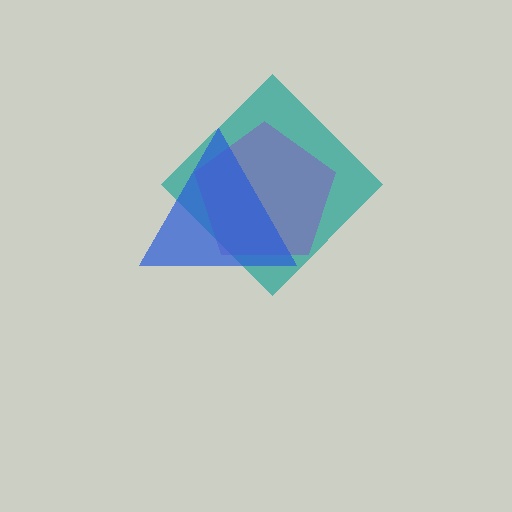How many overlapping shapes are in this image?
There are 3 overlapping shapes in the image.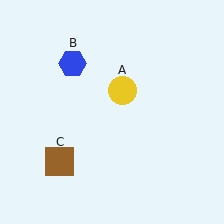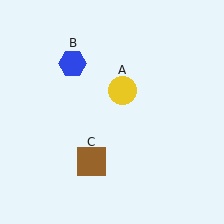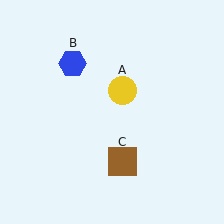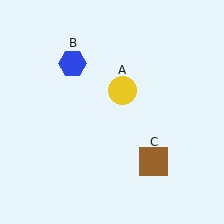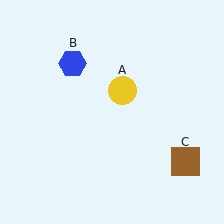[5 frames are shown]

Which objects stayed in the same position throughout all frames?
Yellow circle (object A) and blue hexagon (object B) remained stationary.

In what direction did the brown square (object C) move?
The brown square (object C) moved right.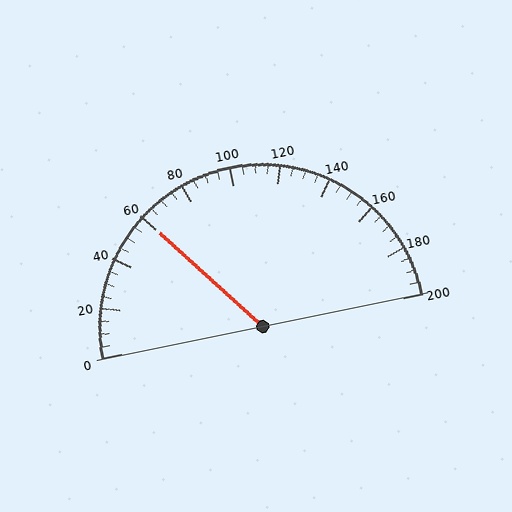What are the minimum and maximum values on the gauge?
The gauge ranges from 0 to 200.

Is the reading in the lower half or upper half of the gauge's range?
The reading is in the lower half of the range (0 to 200).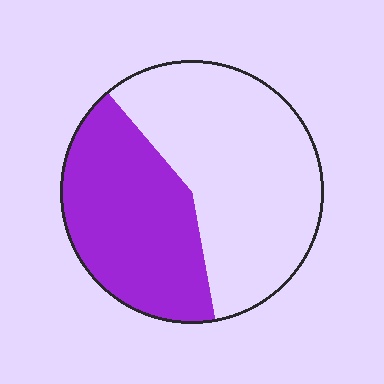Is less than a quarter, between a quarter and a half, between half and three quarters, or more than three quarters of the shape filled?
Between a quarter and a half.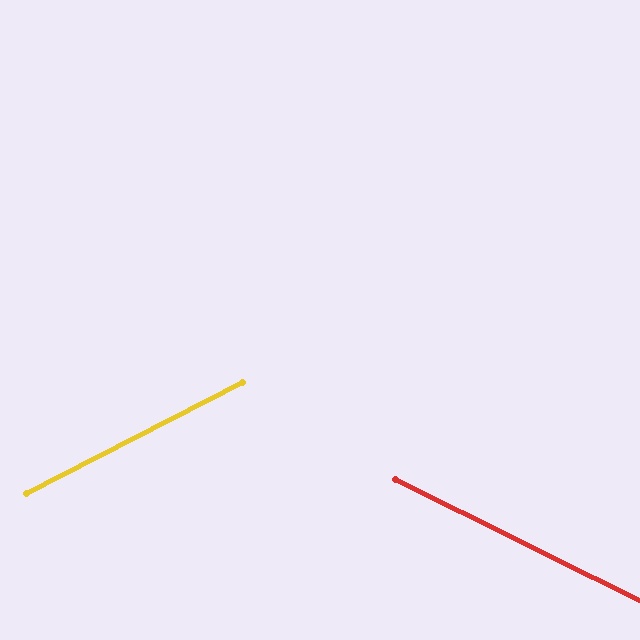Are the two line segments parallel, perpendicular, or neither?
Neither parallel nor perpendicular — they differ by about 54°.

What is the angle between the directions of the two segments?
Approximately 54 degrees.